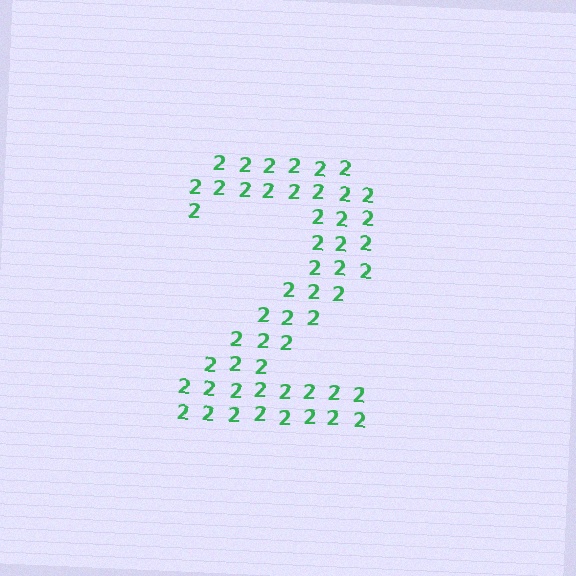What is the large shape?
The large shape is the digit 2.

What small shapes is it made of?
It is made of small digit 2's.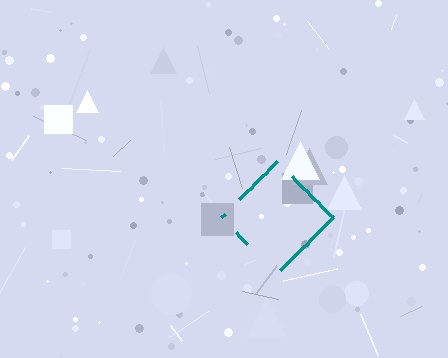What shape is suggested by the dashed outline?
The dashed outline suggests a diamond.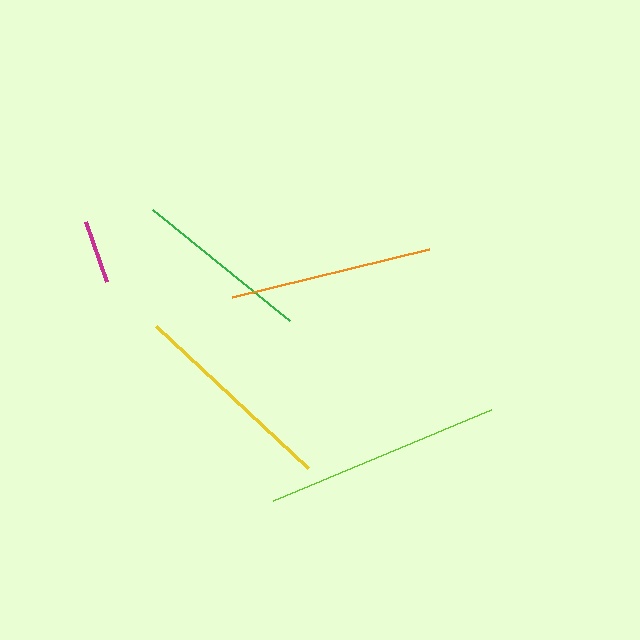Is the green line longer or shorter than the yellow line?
The yellow line is longer than the green line.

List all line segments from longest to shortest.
From longest to shortest: lime, yellow, orange, green, magenta.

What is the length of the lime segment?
The lime segment is approximately 237 pixels long.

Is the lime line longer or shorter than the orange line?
The lime line is longer than the orange line.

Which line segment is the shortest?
The magenta line is the shortest at approximately 64 pixels.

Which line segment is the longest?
The lime line is the longest at approximately 237 pixels.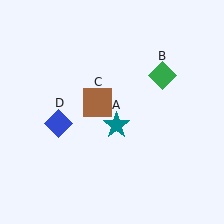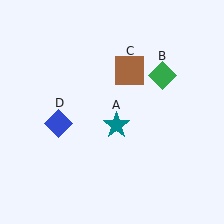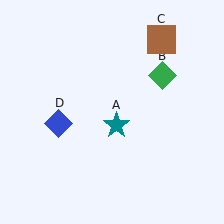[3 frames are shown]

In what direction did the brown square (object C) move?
The brown square (object C) moved up and to the right.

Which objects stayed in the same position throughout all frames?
Teal star (object A) and green diamond (object B) and blue diamond (object D) remained stationary.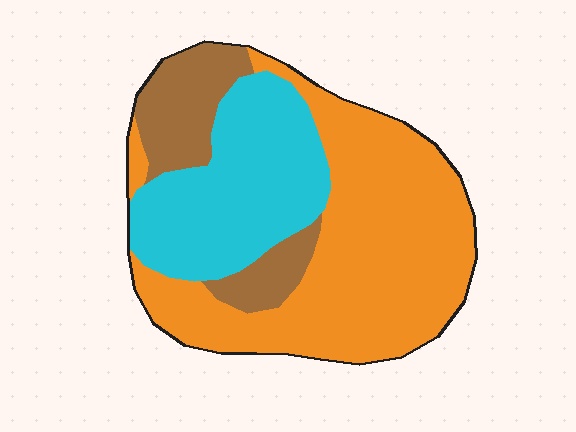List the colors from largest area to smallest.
From largest to smallest: orange, cyan, brown.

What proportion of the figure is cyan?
Cyan takes up about one third (1/3) of the figure.